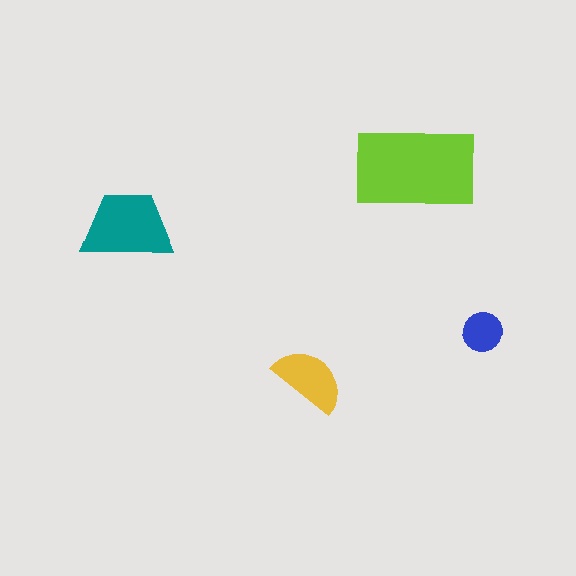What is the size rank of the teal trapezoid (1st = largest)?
2nd.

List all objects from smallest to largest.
The blue circle, the yellow semicircle, the teal trapezoid, the lime rectangle.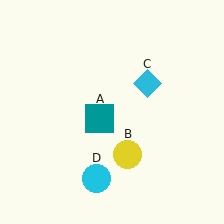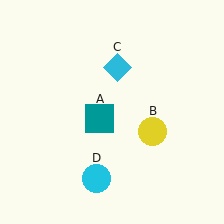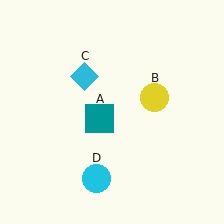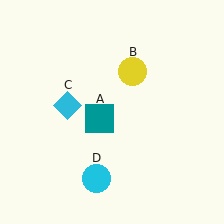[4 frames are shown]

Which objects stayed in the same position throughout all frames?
Teal square (object A) and cyan circle (object D) remained stationary.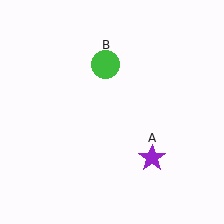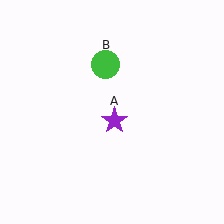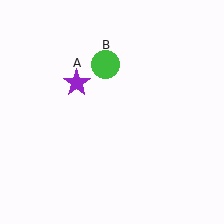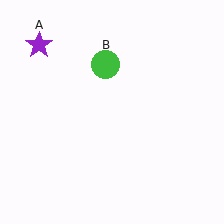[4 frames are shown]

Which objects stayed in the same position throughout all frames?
Green circle (object B) remained stationary.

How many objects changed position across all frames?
1 object changed position: purple star (object A).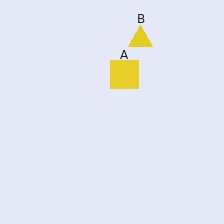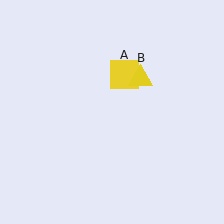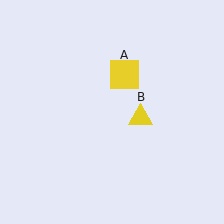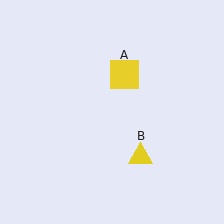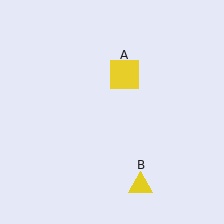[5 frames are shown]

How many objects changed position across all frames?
1 object changed position: yellow triangle (object B).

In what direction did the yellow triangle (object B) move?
The yellow triangle (object B) moved down.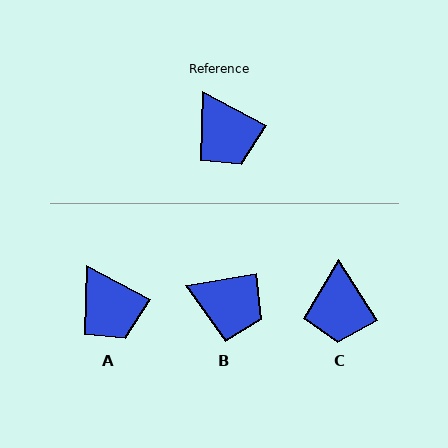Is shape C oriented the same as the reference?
No, it is off by about 29 degrees.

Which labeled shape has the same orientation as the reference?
A.